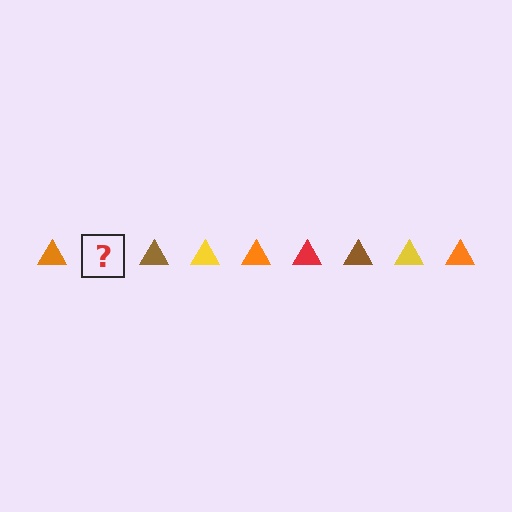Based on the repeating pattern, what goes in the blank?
The blank should be a red triangle.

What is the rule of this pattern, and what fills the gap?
The rule is that the pattern cycles through orange, red, brown, yellow triangles. The gap should be filled with a red triangle.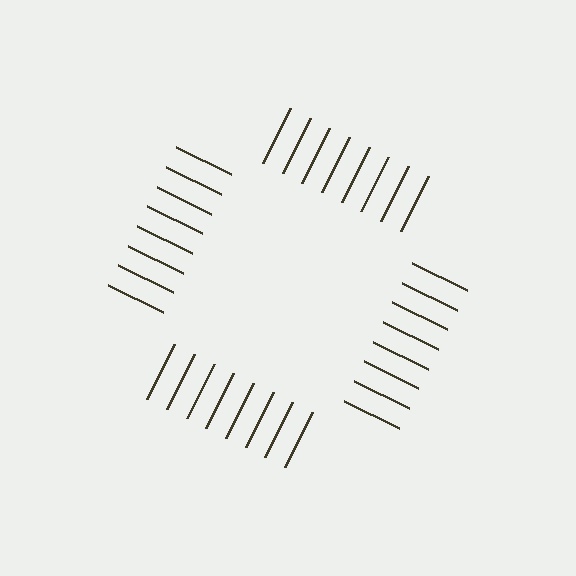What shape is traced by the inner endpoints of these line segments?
An illusory square — the line segments terminate on its edges but no continuous stroke is drawn.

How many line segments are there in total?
32 — 8 along each of the 4 edges.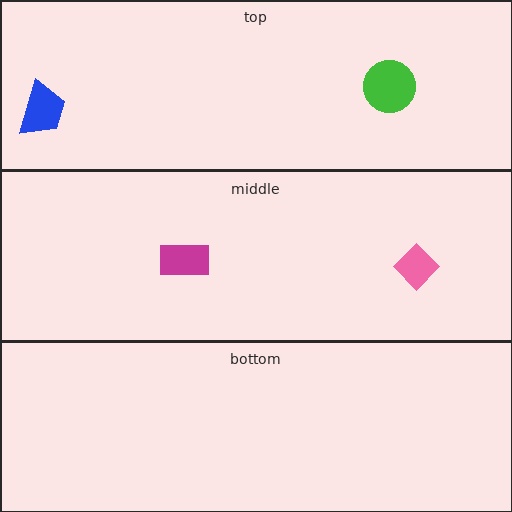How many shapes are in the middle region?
2.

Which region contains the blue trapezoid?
The top region.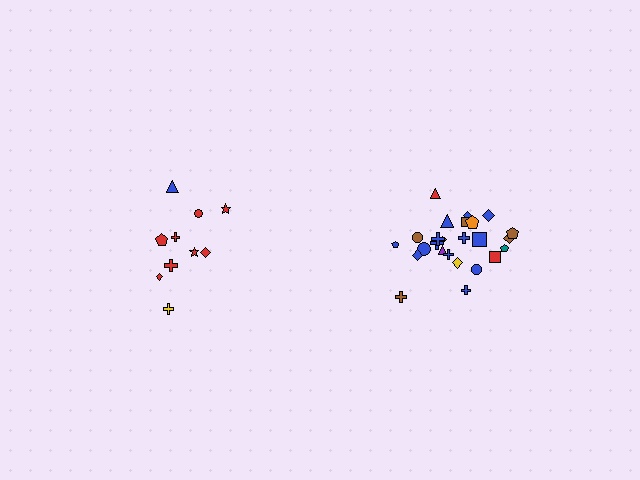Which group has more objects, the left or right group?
The right group.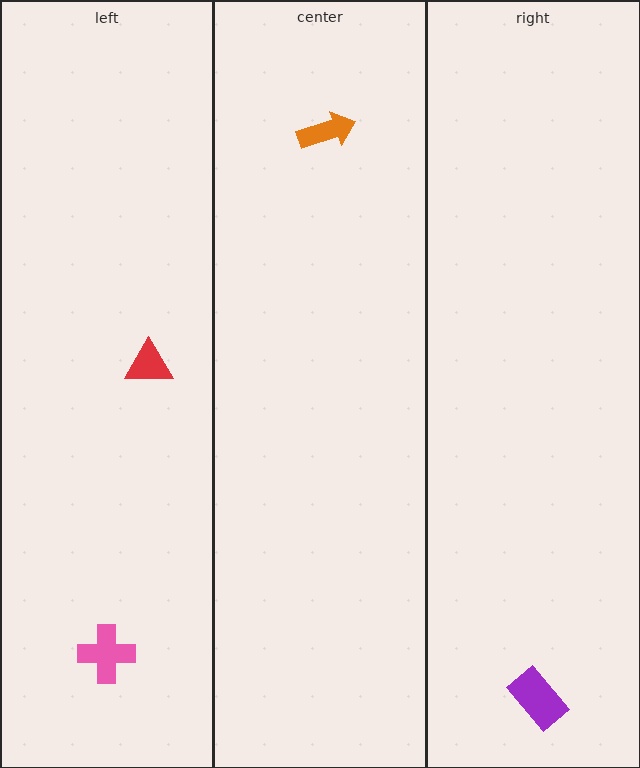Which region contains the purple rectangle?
The right region.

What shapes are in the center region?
The orange arrow.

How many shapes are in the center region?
1.